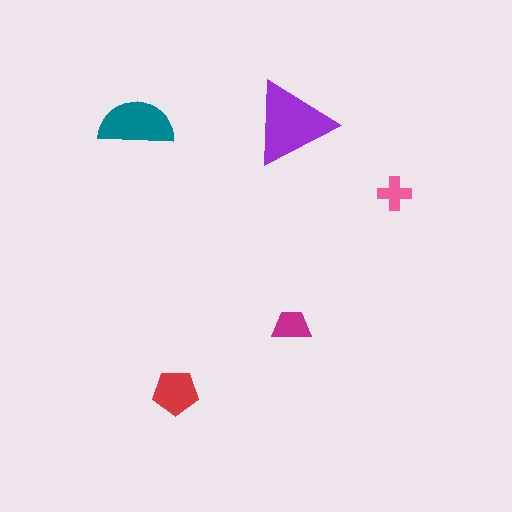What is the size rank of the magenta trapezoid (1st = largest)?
4th.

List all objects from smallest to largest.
The pink cross, the magenta trapezoid, the red pentagon, the teal semicircle, the purple triangle.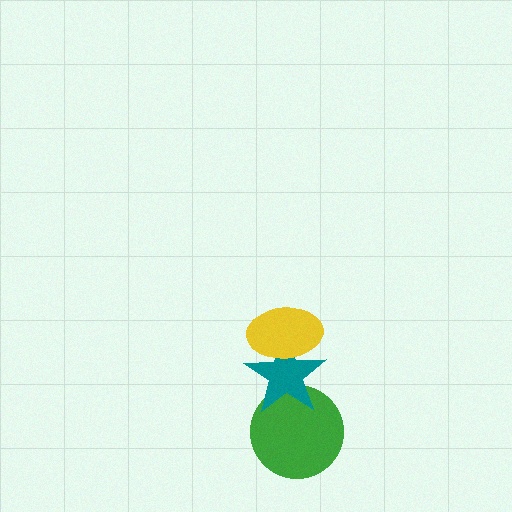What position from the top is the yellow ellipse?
The yellow ellipse is 1st from the top.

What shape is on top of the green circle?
The teal star is on top of the green circle.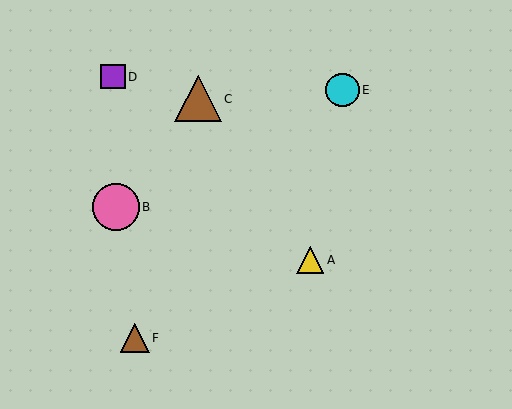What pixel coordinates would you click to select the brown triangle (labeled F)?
Click at (135, 338) to select the brown triangle F.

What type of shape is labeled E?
Shape E is a cyan circle.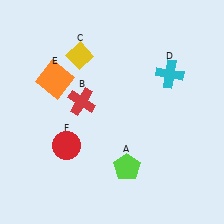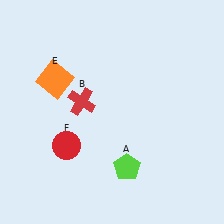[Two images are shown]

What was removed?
The yellow diamond (C), the cyan cross (D) were removed in Image 2.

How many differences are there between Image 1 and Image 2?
There are 2 differences between the two images.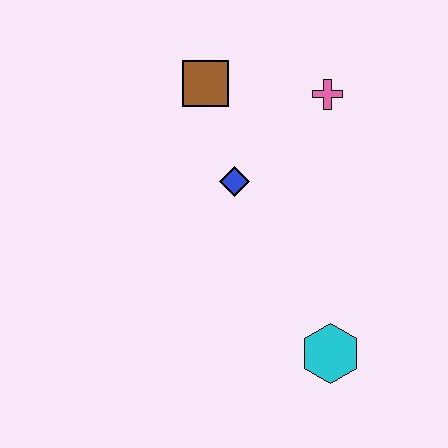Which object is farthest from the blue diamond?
The cyan hexagon is farthest from the blue diamond.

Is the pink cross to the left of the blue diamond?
No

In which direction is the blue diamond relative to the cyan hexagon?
The blue diamond is above the cyan hexagon.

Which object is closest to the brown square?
The blue diamond is closest to the brown square.